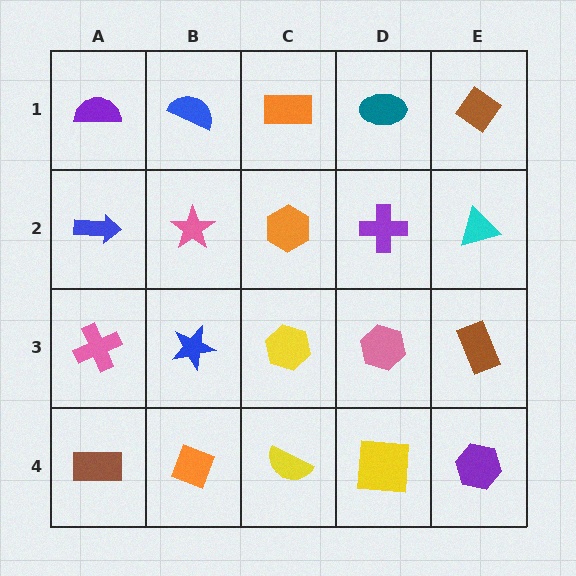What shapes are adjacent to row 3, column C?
An orange hexagon (row 2, column C), a yellow semicircle (row 4, column C), a blue star (row 3, column B), a pink hexagon (row 3, column D).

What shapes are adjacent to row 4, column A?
A pink cross (row 3, column A), an orange diamond (row 4, column B).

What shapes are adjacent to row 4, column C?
A yellow hexagon (row 3, column C), an orange diamond (row 4, column B), a yellow square (row 4, column D).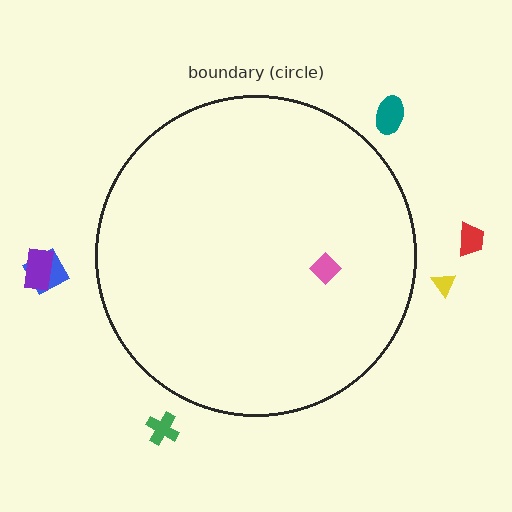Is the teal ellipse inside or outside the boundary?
Outside.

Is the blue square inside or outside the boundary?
Outside.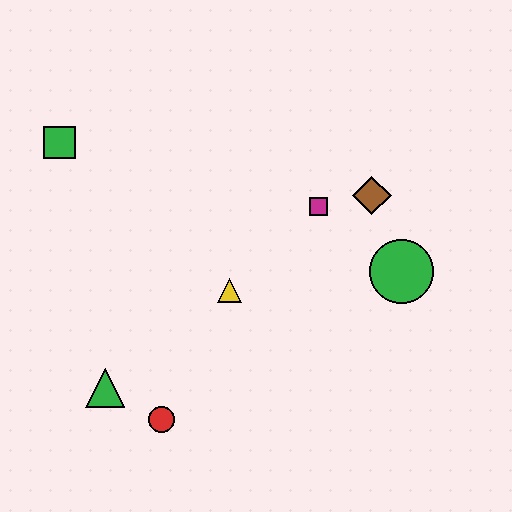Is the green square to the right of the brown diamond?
No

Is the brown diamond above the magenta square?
Yes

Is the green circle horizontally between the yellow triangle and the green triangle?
No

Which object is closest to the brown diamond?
The magenta square is closest to the brown diamond.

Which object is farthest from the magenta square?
The green triangle is farthest from the magenta square.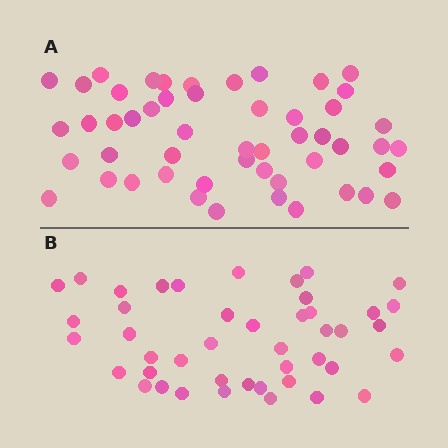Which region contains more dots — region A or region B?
Region A (the top region) has more dots.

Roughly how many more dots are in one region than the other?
Region A has roughly 8 or so more dots than region B.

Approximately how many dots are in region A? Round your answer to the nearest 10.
About 50 dots. (The exact count is 51, which rounds to 50.)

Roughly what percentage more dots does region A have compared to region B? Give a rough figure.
About 15% more.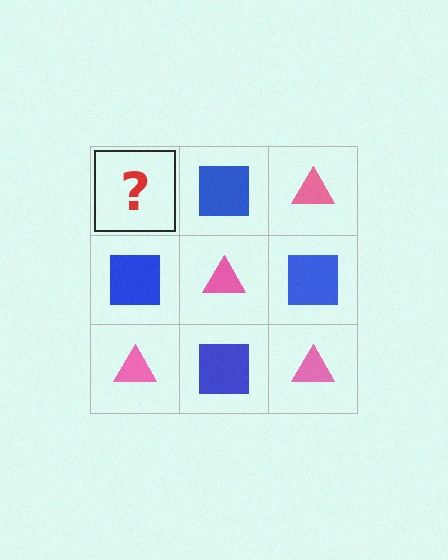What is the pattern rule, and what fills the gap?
The rule is that it alternates pink triangle and blue square in a checkerboard pattern. The gap should be filled with a pink triangle.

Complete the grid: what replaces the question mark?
The question mark should be replaced with a pink triangle.